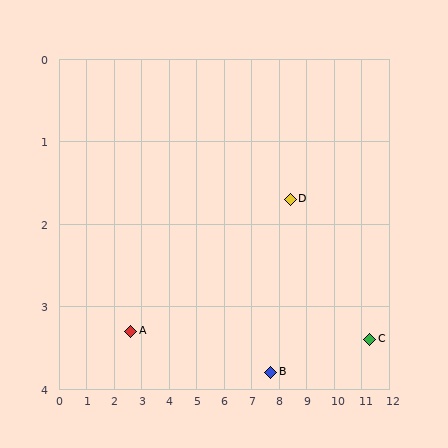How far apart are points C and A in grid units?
Points C and A are about 8.7 grid units apart.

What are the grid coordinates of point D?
Point D is at approximately (8.4, 1.7).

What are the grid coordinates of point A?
Point A is at approximately (2.6, 3.3).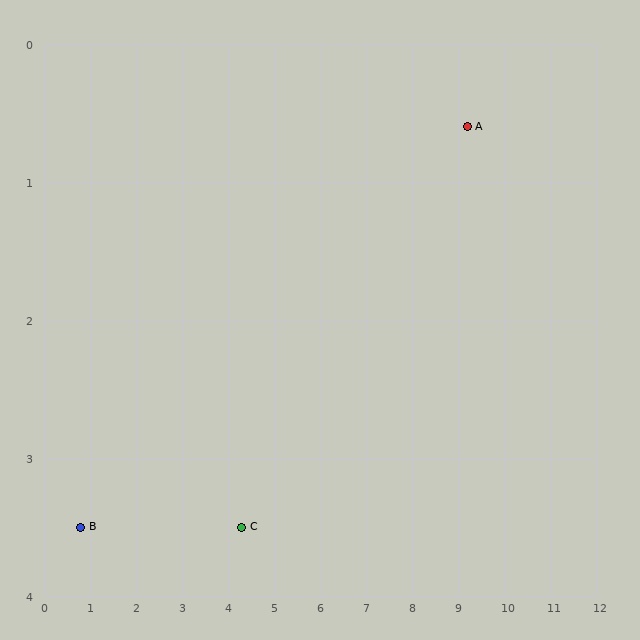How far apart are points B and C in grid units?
Points B and C are about 3.5 grid units apart.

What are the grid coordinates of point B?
Point B is at approximately (0.8, 3.5).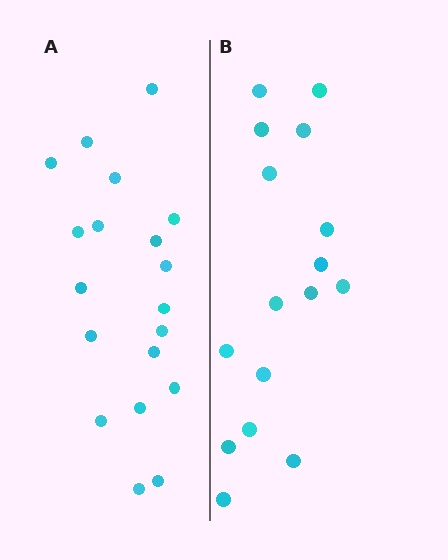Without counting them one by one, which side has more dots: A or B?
Region A (the left region) has more dots.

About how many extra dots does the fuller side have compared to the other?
Region A has just a few more — roughly 2 or 3 more dots than region B.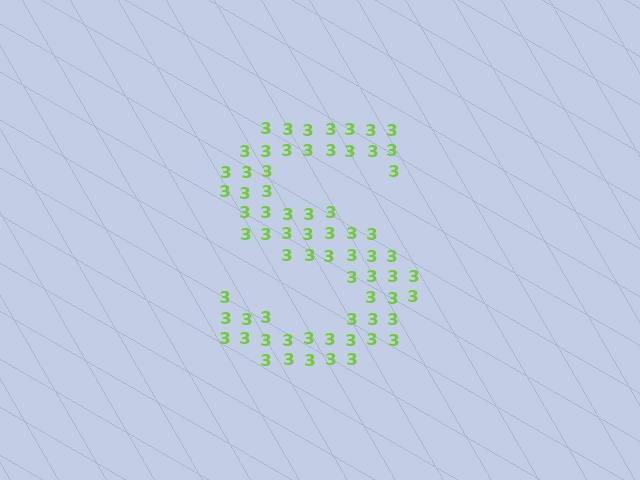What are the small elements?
The small elements are digit 3's.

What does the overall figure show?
The overall figure shows the letter S.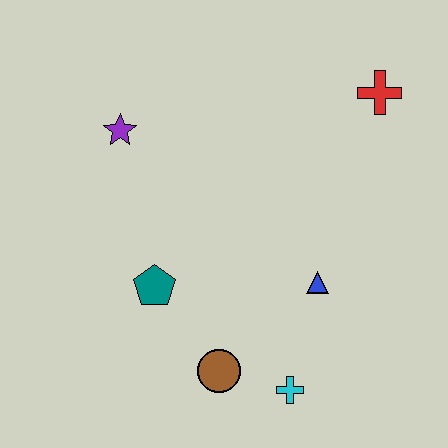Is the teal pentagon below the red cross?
Yes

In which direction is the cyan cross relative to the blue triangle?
The cyan cross is below the blue triangle.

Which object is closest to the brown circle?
The cyan cross is closest to the brown circle.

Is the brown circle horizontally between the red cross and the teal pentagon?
Yes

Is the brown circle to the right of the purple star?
Yes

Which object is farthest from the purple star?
The cyan cross is farthest from the purple star.